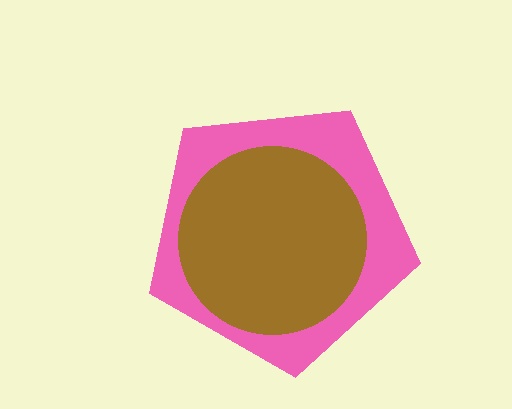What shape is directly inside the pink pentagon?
The brown circle.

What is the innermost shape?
The brown circle.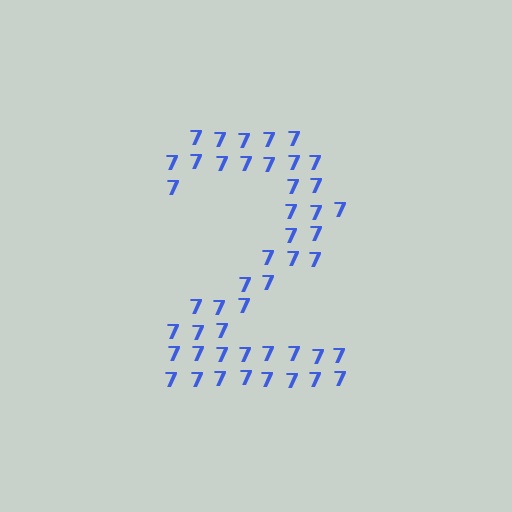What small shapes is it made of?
It is made of small digit 7's.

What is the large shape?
The large shape is the digit 2.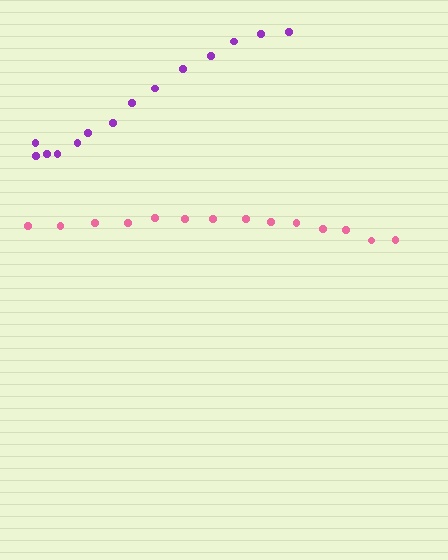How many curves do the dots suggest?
There are 2 distinct paths.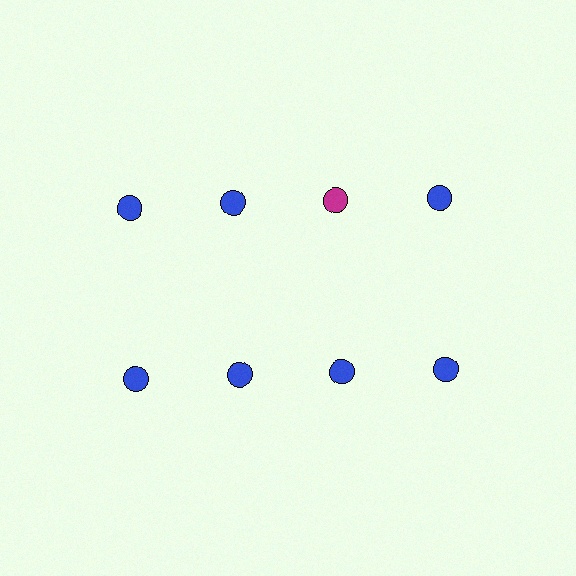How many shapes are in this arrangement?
There are 8 shapes arranged in a grid pattern.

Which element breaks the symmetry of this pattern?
The magenta circle in the top row, center column breaks the symmetry. All other shapes are blue circles.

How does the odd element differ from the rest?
It has a different color: magenta instead of blue.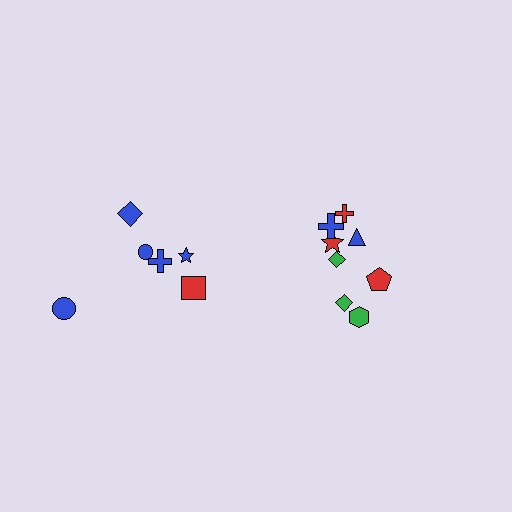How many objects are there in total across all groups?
There are 14 objects.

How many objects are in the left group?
There are 6 objects.